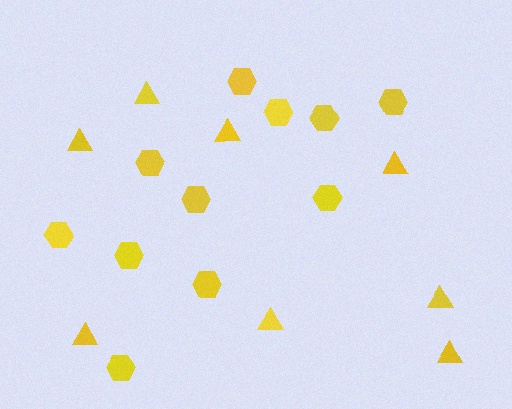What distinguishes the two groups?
There are 2 groups: one group of hexagons (11) and one group of triangles (8).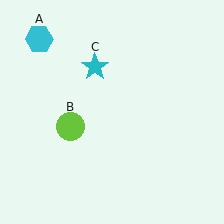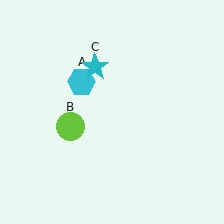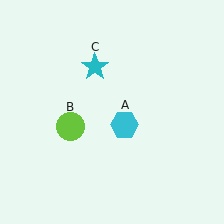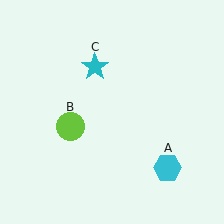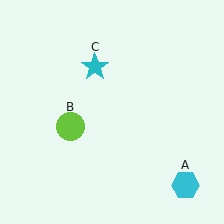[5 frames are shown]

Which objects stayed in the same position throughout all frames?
Lime circle (object B) and cyan star (object C) remained stationary.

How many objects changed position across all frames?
1 object changed position: cyan hexagon (object A).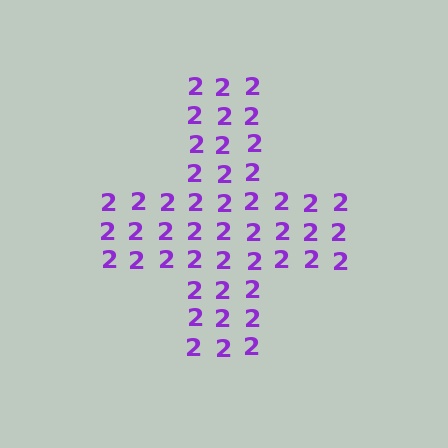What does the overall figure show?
The overall figure shows a cross.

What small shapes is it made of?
It is made of small digit 2's.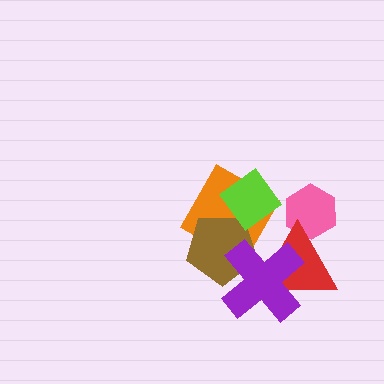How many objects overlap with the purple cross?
2 objects overlap with the purple cross.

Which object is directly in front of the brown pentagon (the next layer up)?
The lime diamond is directly in front of the brown pentagon.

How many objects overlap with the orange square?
2 objects overlap with the orange square.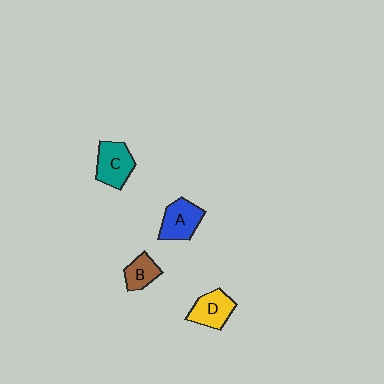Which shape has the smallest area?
Shape B (brown).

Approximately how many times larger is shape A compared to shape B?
Approximately 1.5 times.